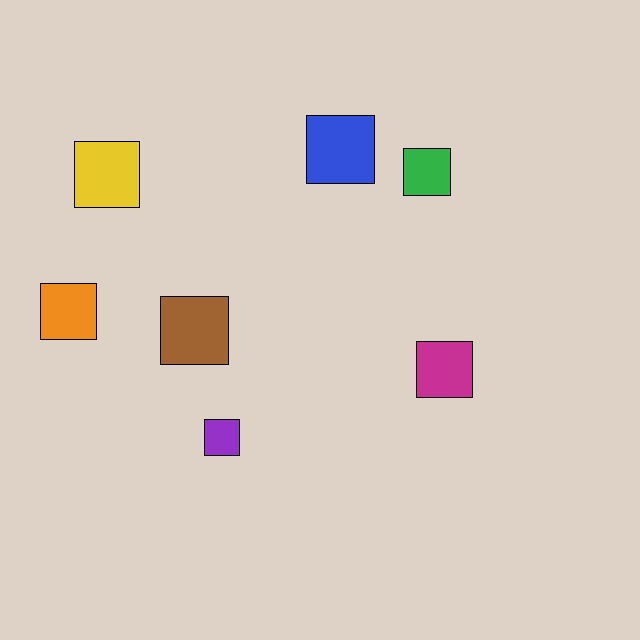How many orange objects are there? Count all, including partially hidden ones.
There is 1 orange object.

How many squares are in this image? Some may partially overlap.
There are 7 squares.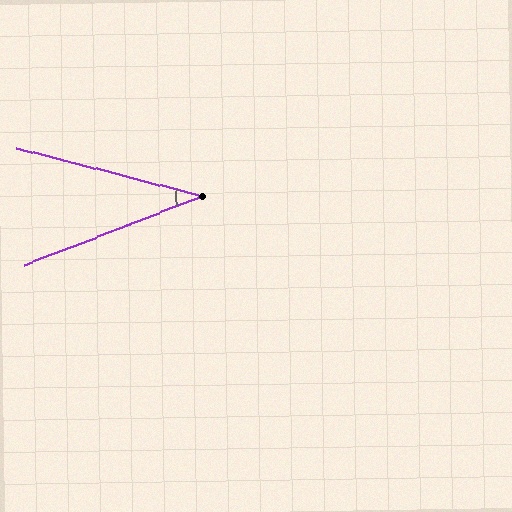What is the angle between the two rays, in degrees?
Approximately 36 degrees.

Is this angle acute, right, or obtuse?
It is acute.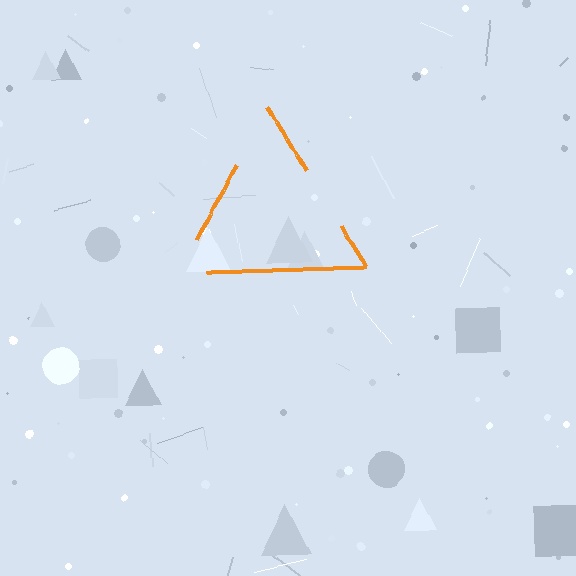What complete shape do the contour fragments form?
The contour fragments form a triangle.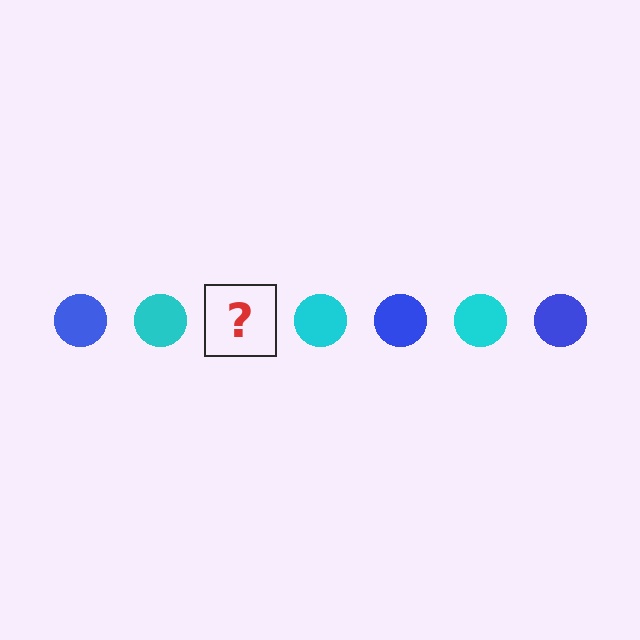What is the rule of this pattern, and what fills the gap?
The rule is that the pattern cycles through blue, cyan circles. The gap should be filled with a blue circle.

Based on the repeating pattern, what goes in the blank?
The blank should be a blue circle.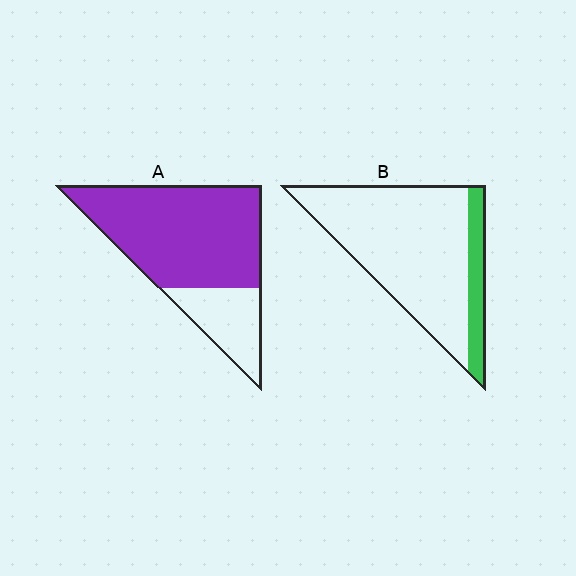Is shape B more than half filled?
No.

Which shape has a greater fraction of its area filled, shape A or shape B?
Shape A.